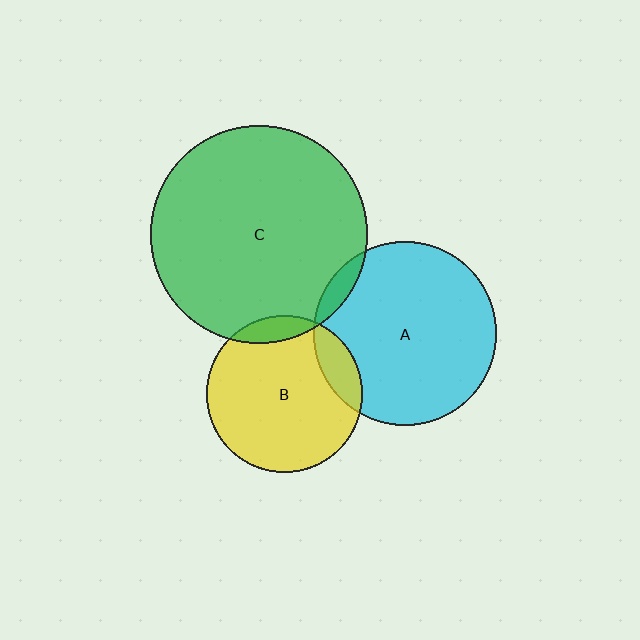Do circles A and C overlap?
Yes.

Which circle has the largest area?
Circle C (green).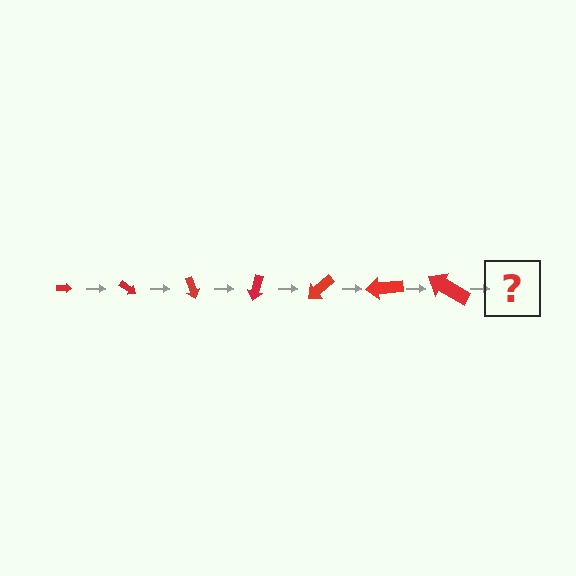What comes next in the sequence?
The next element should be an arrow, larger than the previous one and rotated 245 degrees from the start.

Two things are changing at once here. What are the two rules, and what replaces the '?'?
The two rules are that the arrow grows larger each step and it rotates 35 degrees each step. The '?' should be an arrow, larger than the previous one and rotated 245 degrees from the start.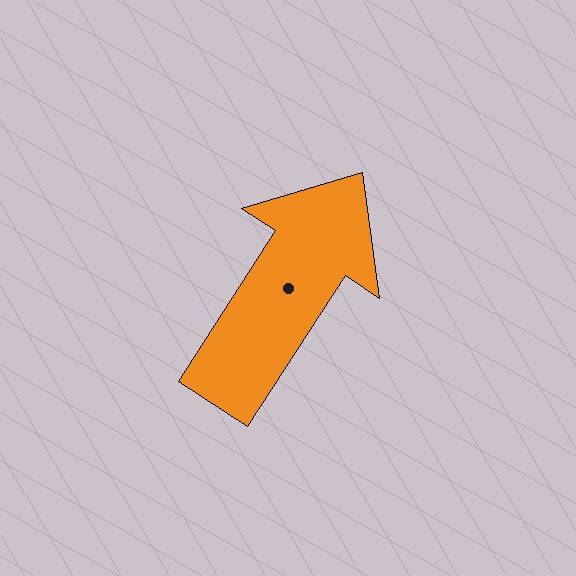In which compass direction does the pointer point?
Northeast.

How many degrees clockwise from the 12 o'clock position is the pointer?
Approximately 33 degrees.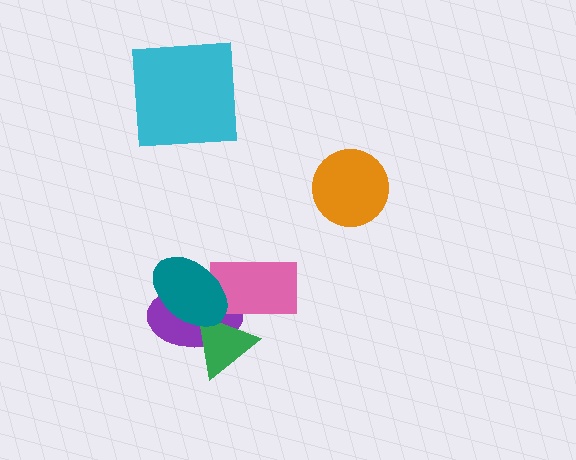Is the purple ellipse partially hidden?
Yes, it is partially covered by another shape.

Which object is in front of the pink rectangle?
The teal ellipse is in front of the pink rectangle.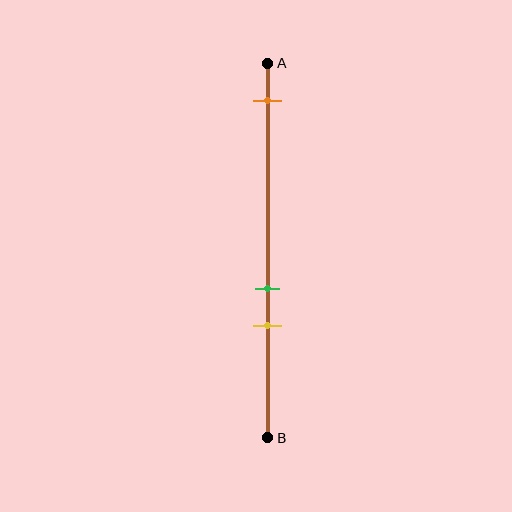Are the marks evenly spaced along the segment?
No, the marks are not evenly spaced.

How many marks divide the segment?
There are 3 marks dividing the segment.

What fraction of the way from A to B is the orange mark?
The orange mark is approximately 10% (0.1) of the way from A to B.